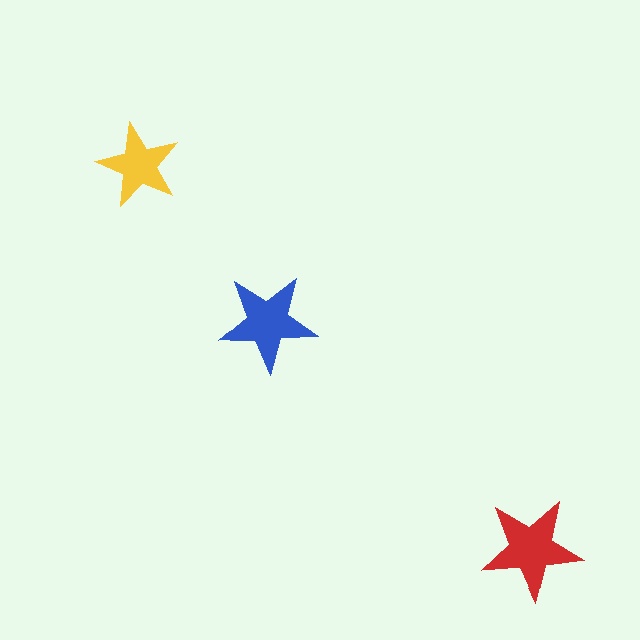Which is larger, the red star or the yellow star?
The red one.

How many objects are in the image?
There are 3 objects in the image.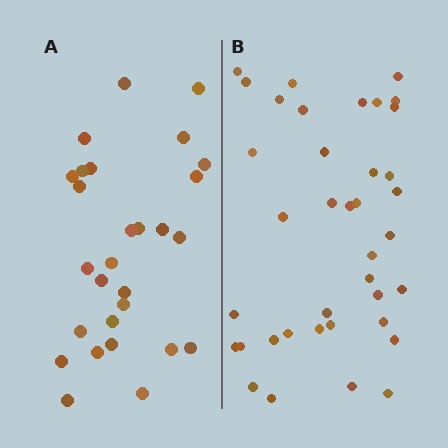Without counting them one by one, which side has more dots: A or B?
Region B (the right region) has more dots.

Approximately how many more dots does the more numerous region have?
Region B has roughly 10 or so more dots than region A.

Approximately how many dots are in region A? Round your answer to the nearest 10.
About 30 dots. (The exact count is 28, which rounds to 30.)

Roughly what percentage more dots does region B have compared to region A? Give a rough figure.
About 35% more.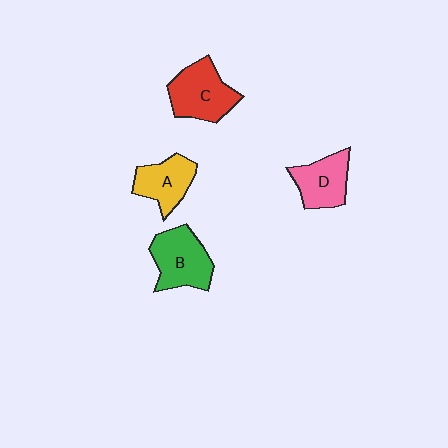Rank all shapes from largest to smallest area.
From largest to smallest: B (green), C (red), D (pink), A (yellow).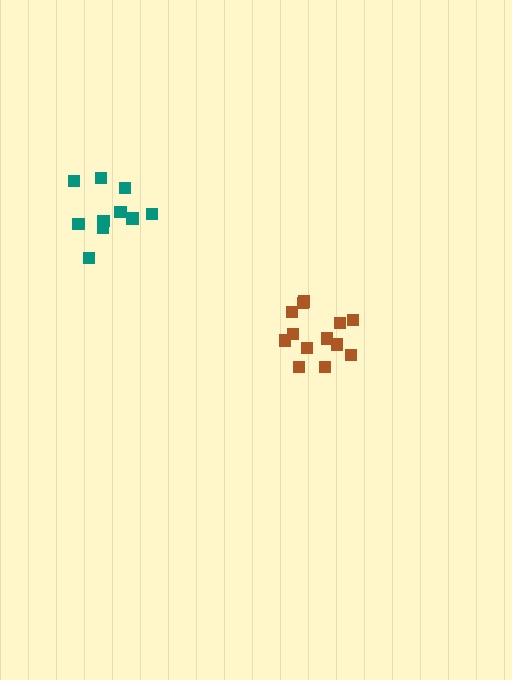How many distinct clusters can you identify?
There are 2 distinct clusters.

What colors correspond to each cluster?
The clusters are colored: teal, brown.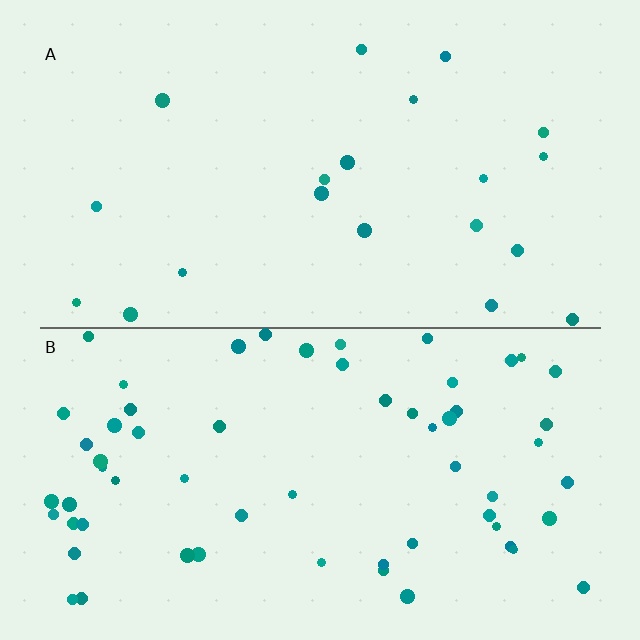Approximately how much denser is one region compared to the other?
Approximately 3.1× — region B over region A.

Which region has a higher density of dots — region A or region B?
B (the bottom).